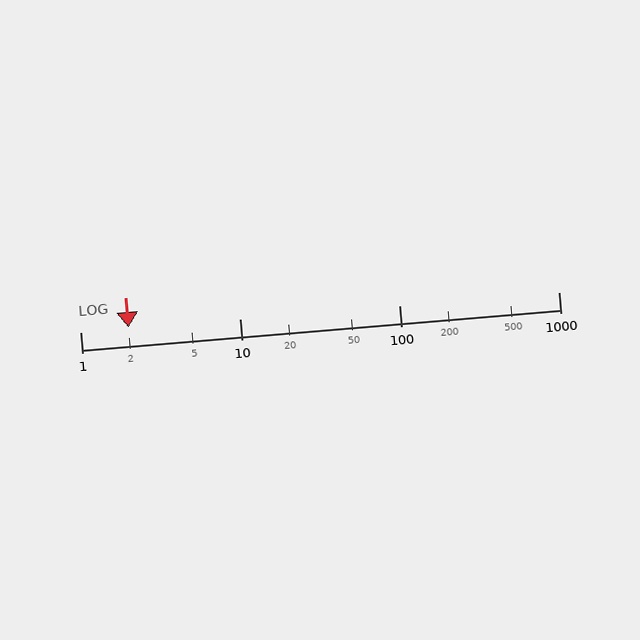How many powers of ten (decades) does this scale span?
The scale spans 3 decades, from 1 to 1000.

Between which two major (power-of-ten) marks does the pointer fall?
The pointer is between 1 and 10.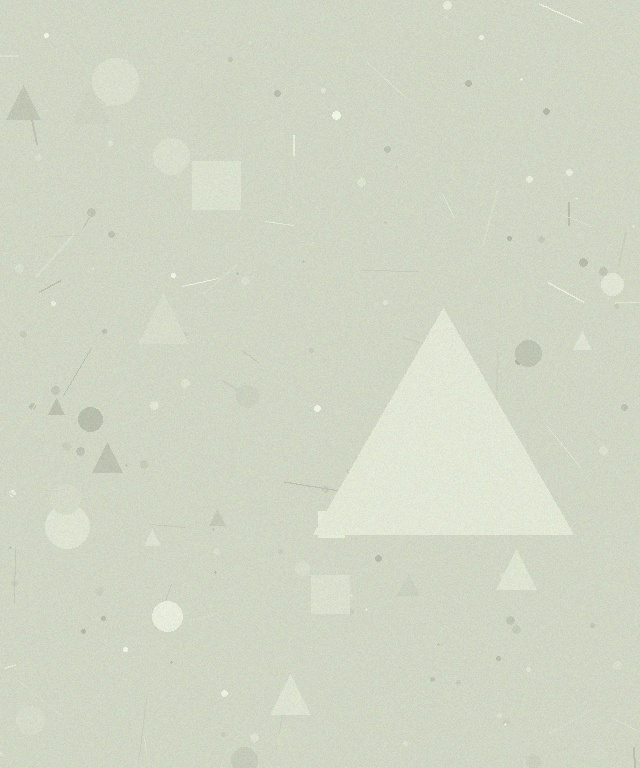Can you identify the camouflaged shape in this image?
The camouflaged shape is a triangle.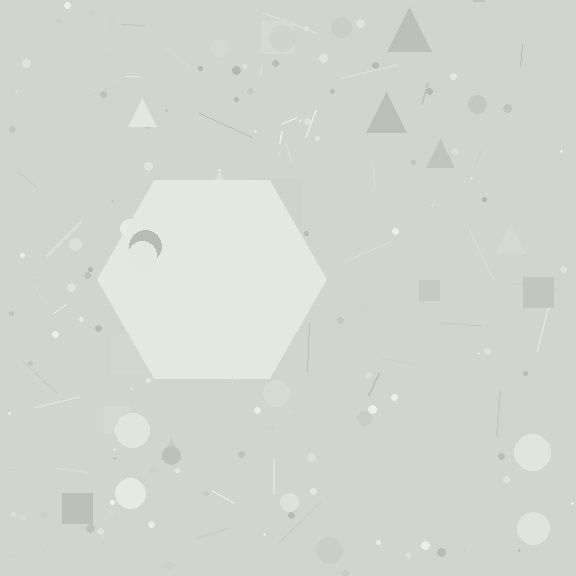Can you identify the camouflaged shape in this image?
The camouflaged shape is a hexagon.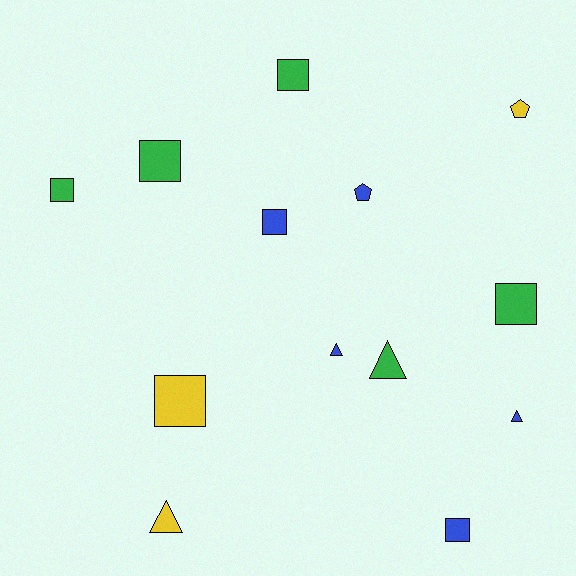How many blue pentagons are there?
There is 1 blue pentagon.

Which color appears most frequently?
Green, with 5 objects.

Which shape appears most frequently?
Square, with 7 objects.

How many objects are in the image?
There are 13 objects.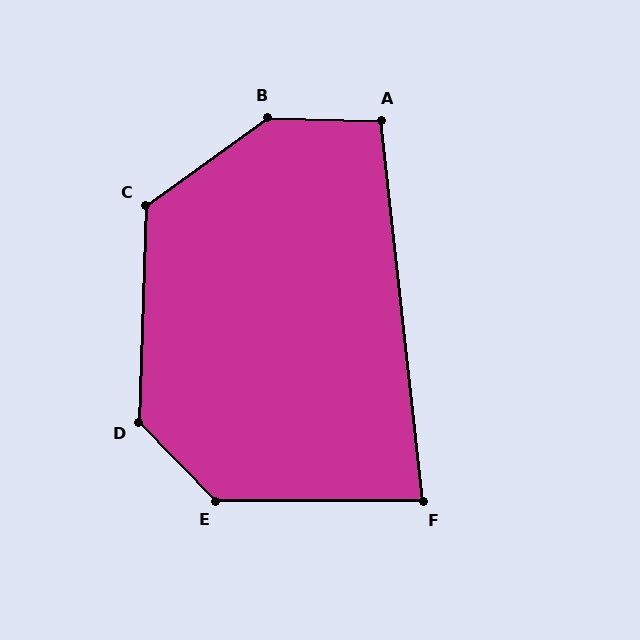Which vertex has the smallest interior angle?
F, at approximately 84 degrees.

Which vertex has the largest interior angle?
B, at approximately 143 degrees.